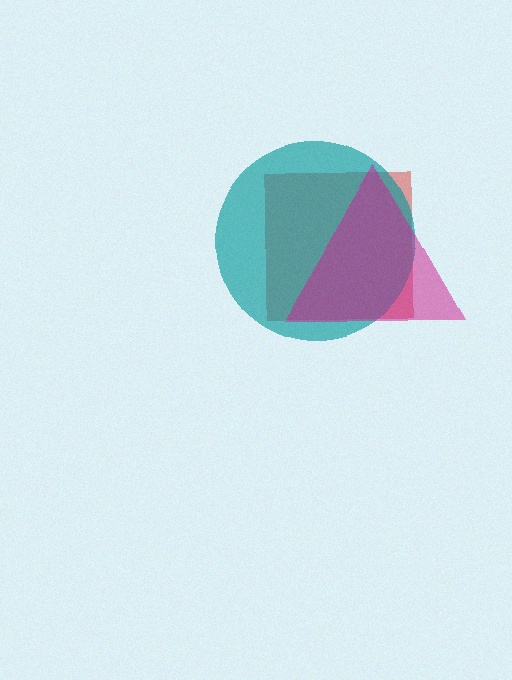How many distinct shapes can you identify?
There are 3 distinct shapes: a red square, a teal circle, a magenta triangle.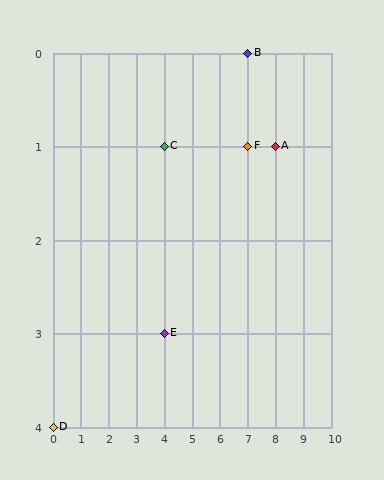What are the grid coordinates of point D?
Point D is at grid coordinates (0, 4).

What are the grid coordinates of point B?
Point B is at grid coordinates (7, 0).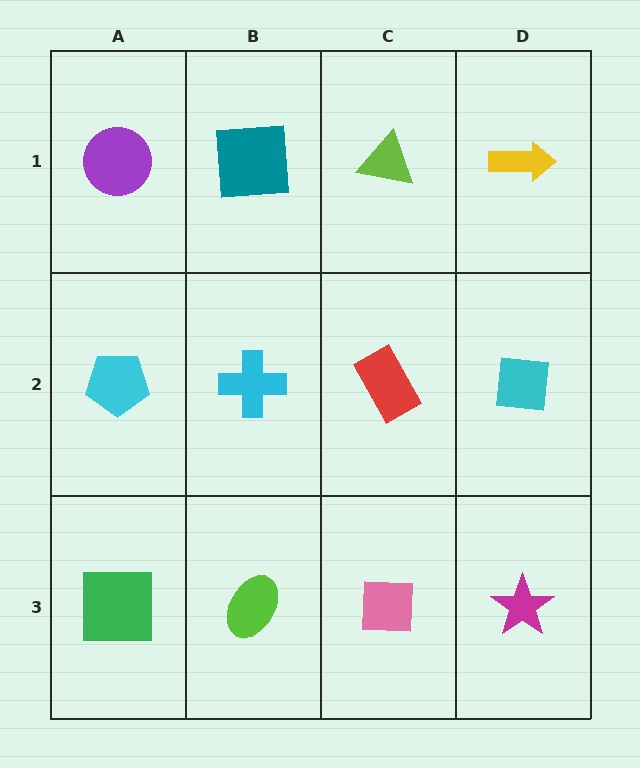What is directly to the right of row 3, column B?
A pink square.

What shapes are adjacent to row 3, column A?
A cyan pentagon (row 2, column A), a lime ellipse (row 3, column B).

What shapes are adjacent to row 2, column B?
A teal square (row 1, column B), a lime ellipse (row 3, column B), a cyan pentagon (row 2, column A), a red rectangle (row 2, column C).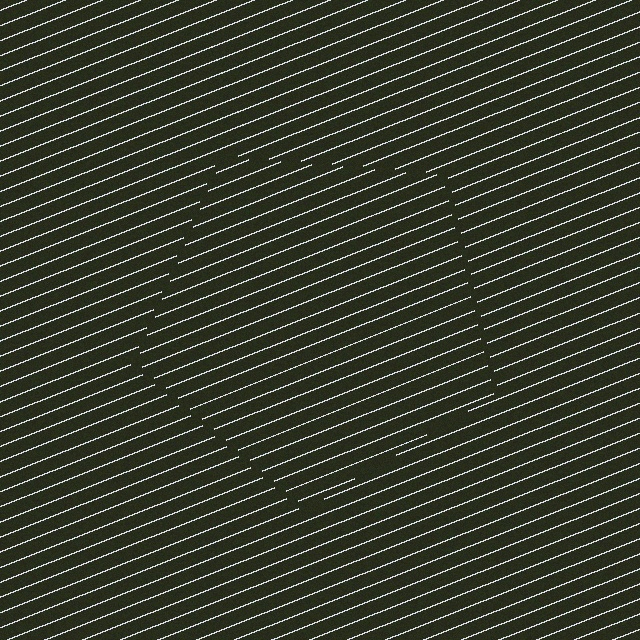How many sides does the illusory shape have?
5 sides — the line-ends trace a pentagon.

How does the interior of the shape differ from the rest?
The interior of the shape contains the same grating, shifted by half a period — the contour is defined by the phase discontinuity where line-ends from the inner and outer gratings abut.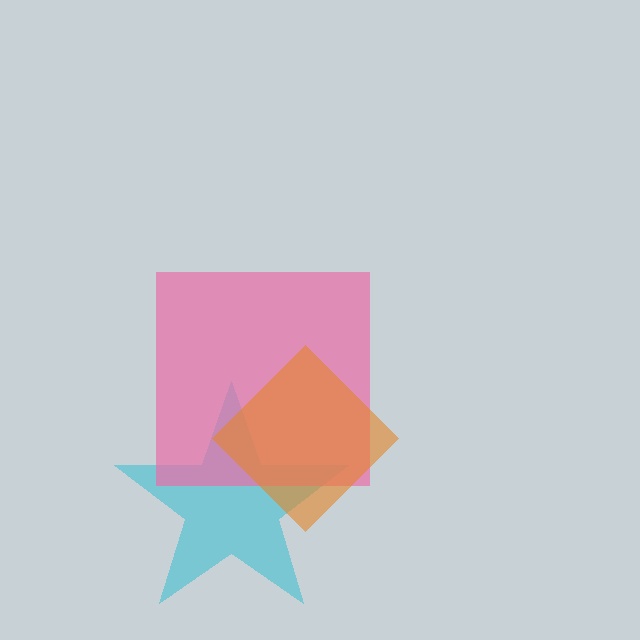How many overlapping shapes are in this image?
There are 3 overlapping shapes in the image.